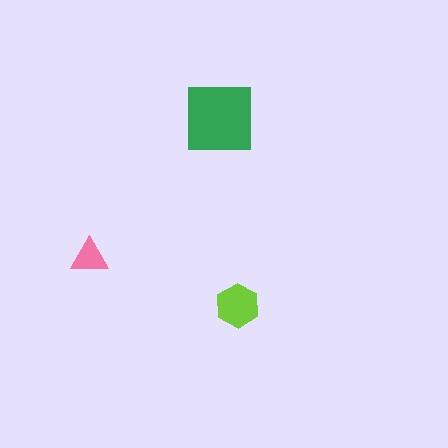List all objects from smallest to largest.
The pink triangle, the lime hexagon, the green square.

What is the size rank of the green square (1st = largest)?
1st.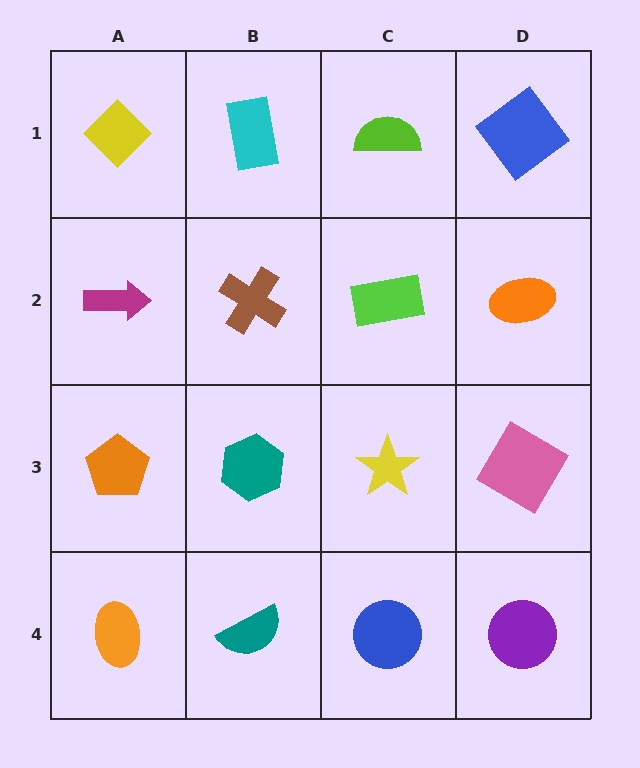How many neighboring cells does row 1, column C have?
3.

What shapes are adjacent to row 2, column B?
A cyan rectangle (row 1, column B), a teal hexagon (row 3, column B), a magenta arrow (row 2, column A), a lime rectangle (row 2, column C).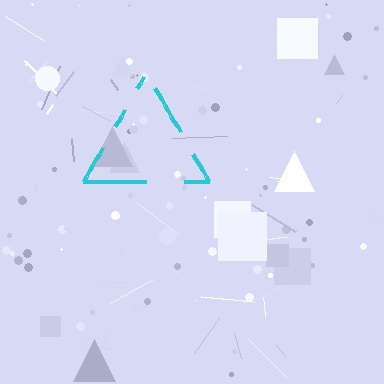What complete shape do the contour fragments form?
The contour fragments form a triangle.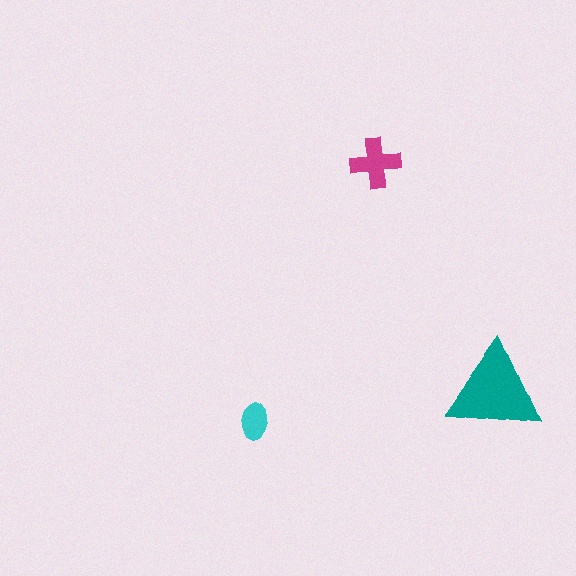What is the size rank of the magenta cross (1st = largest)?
2nd.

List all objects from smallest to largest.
The cyan ellipse, the magenta cross, the teal triangle.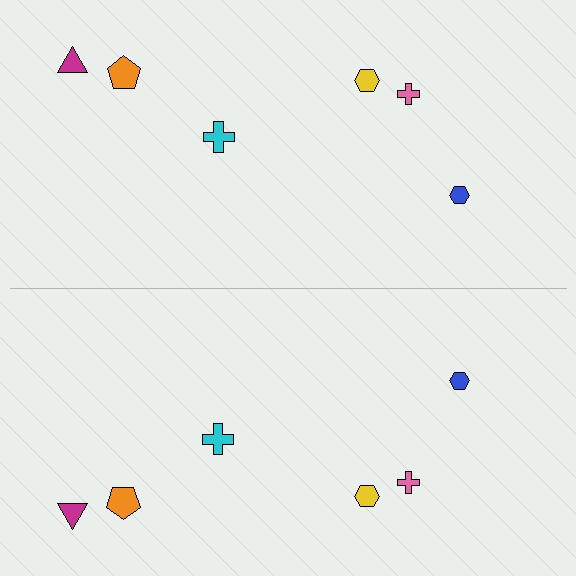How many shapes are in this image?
There are 12 shapes in this image.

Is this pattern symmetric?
Yes, this pattern has bilateral (reflection) symmetry.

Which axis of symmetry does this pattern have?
The pattern has a horizontal axis of symmetry running through the center of the image.